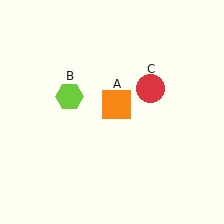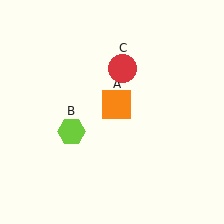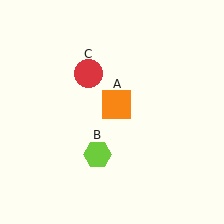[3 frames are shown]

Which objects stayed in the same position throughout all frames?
Orange square (object A) remained stationary.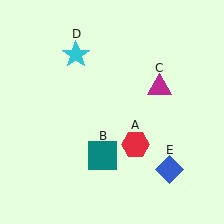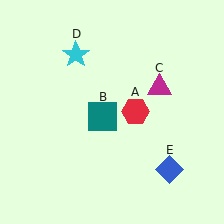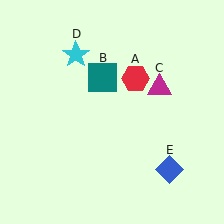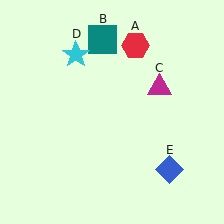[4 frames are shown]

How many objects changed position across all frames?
2 objects changed position: red hexagon (object A), teal square (object B).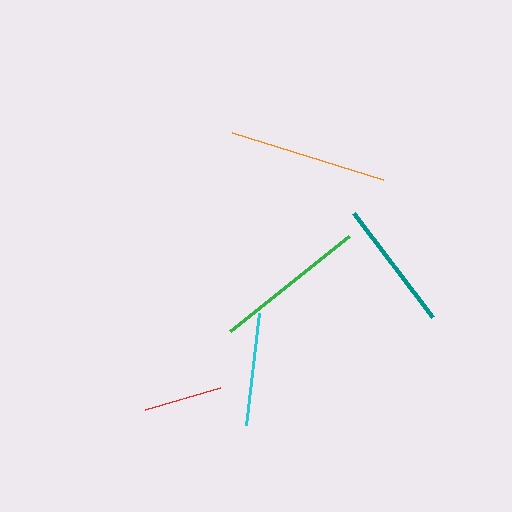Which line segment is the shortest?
The red line is the shortest at approximately 78 pixels.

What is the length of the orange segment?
The orange segment is approximately 158 pixels long.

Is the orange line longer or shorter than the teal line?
The orange line is longer than the teal line.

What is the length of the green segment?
The green segment is approximately 153 pixels long.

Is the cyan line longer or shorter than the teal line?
The teal line is longer than the cyan line.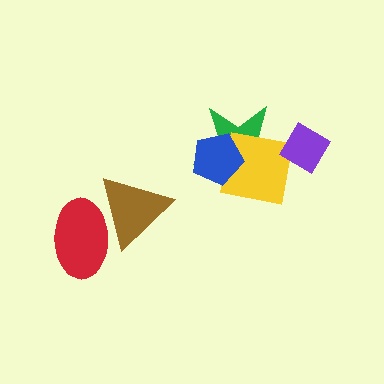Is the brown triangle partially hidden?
Yes, it is partially covered by another shape.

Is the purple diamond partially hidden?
No, no other shape covers it.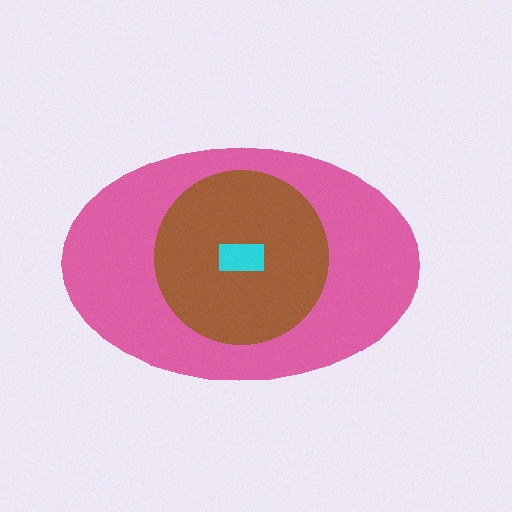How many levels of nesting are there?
3.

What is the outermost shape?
The pink ellipse.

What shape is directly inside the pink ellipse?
The brown circle.